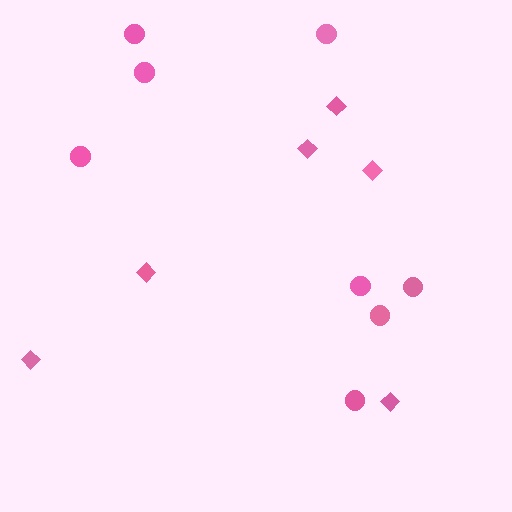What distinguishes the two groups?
There are 2 groups: one group of diamonds (6) and one group of circles (8).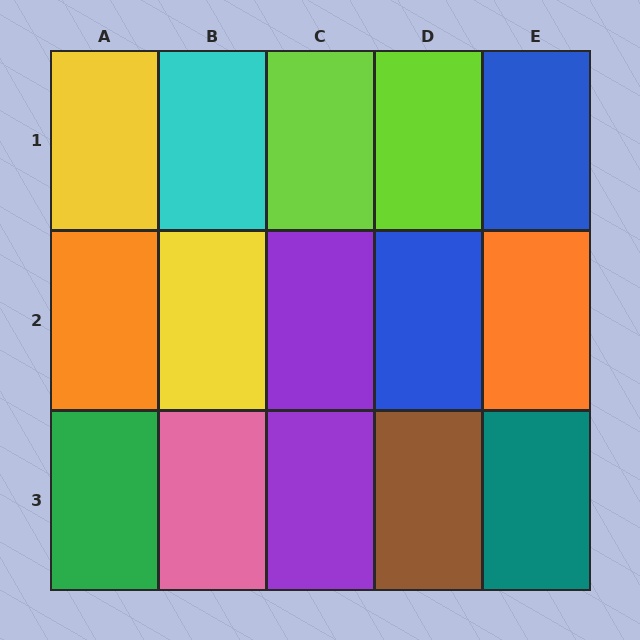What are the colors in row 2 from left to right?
Orange, yellow, purple, blue, orange.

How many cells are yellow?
2 cells are yellow.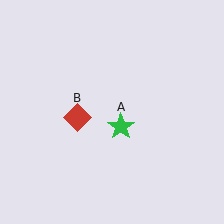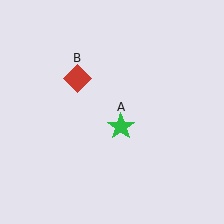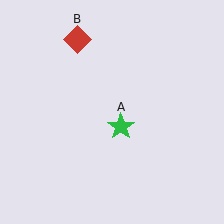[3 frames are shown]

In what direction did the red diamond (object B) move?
The red diamond (object B) moved up.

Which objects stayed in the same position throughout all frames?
Green star (object A) remained stationary.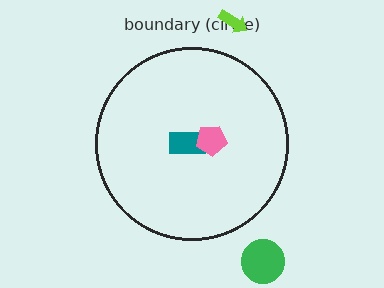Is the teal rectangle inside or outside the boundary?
Inside.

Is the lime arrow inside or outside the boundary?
Outside.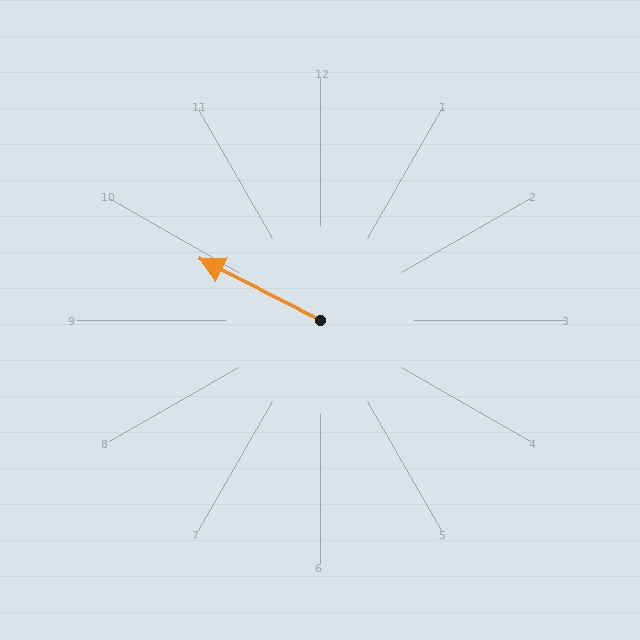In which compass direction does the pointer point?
Northwest.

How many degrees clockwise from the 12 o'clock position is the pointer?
Approximately 297 degrees.